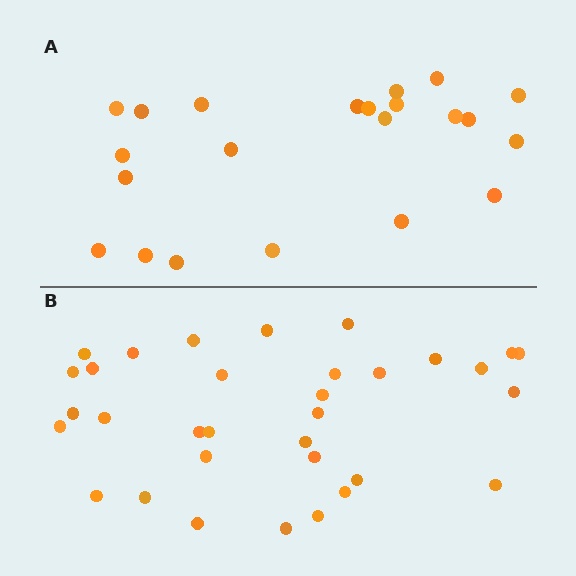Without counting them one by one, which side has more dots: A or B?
Region B (the bottom region) has more dots.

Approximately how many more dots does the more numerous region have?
Region B has roughly 12 or so more dots than region A.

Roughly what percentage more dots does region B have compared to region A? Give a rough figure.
About 50% more.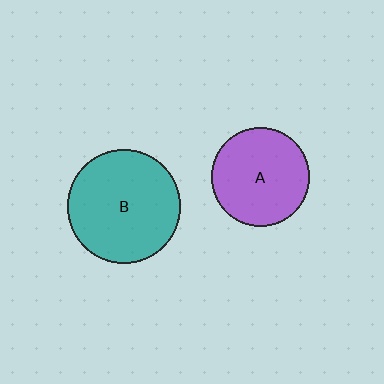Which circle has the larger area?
Circle B (teal).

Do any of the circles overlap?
No, none of the circles overlap.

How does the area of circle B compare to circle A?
Approximately 1.3 times.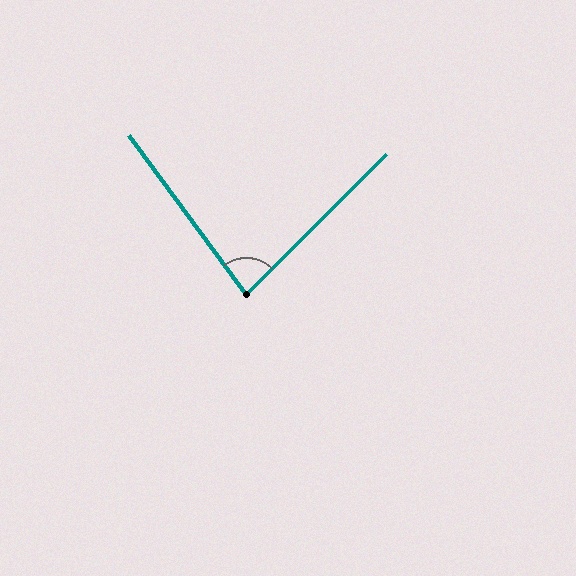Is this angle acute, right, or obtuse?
It is acute.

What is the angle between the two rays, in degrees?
Approximately 81 degrees.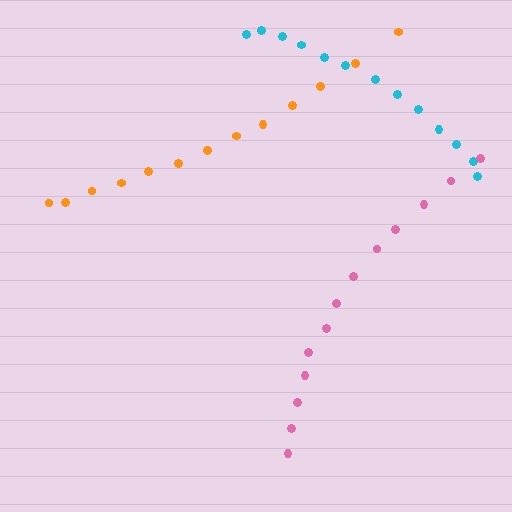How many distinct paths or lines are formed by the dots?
There are 3 distinct paths.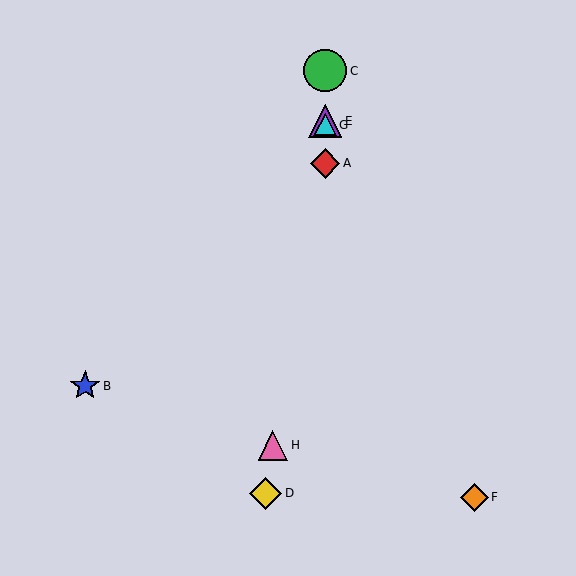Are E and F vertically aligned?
No, E is at x≈325 and F is at x≈474.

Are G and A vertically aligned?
Yes, both are at x≈325.